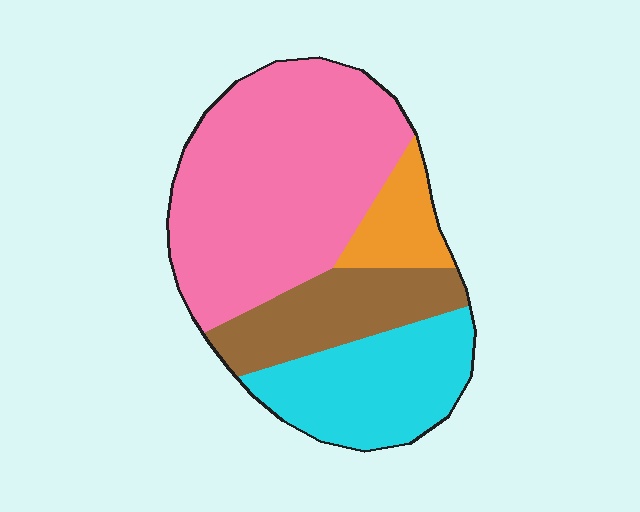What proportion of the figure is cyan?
Cyan covers about 25% of the figure.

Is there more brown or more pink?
Pink.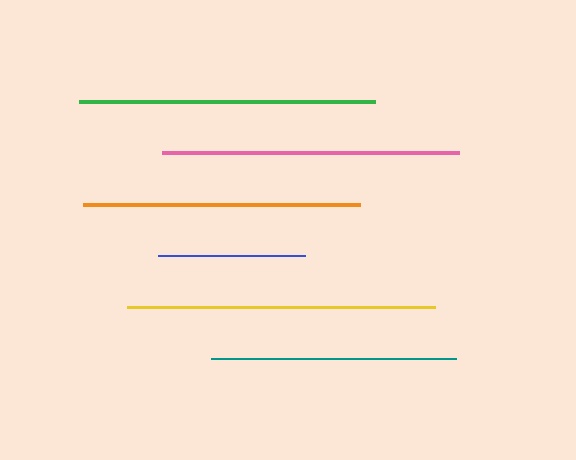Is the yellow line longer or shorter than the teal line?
The yellow line is longer than the teal line.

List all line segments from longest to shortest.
From longest to shortest: yellow, pink, green, orange, teal, blue.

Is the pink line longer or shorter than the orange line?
The pink line is longer than the orange line.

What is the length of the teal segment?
The teal segment is approximately 245 pixels long.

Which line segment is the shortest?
The blue line is the shortest at approximately 147 pixels.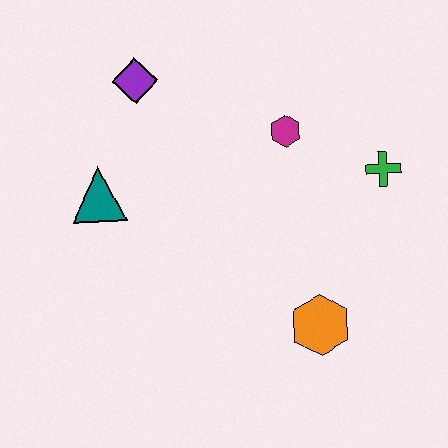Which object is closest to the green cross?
The magenta hexagon is closest to the green cross.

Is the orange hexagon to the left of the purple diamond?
No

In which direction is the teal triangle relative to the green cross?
The teal triangle is to the left of the green cross.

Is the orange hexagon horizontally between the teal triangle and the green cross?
Yes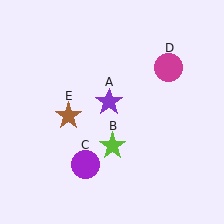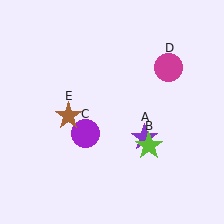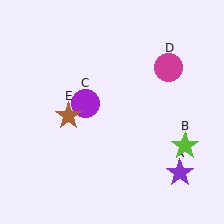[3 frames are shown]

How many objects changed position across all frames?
3 objects changed position: purple star (object A), lime star (object B), purple circle (object C).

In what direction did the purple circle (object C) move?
The purple circle (object C) moved up.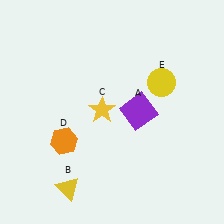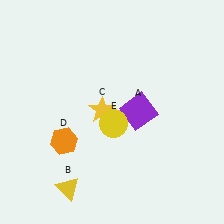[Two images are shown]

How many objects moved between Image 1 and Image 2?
1 object moved between the two images.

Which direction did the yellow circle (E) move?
The yellow circle (E) moved left.